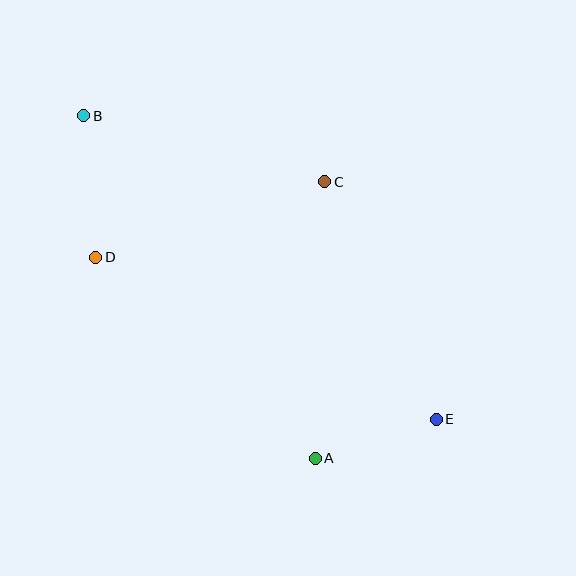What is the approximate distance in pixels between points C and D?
The distance between C and D is approximately 241 pixels.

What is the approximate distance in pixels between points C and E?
The distance between C and E is approximately 262 pixels.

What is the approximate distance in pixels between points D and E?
The distance between D and E is approximately 377 pixels.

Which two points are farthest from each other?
Points B and E are farthest from each other.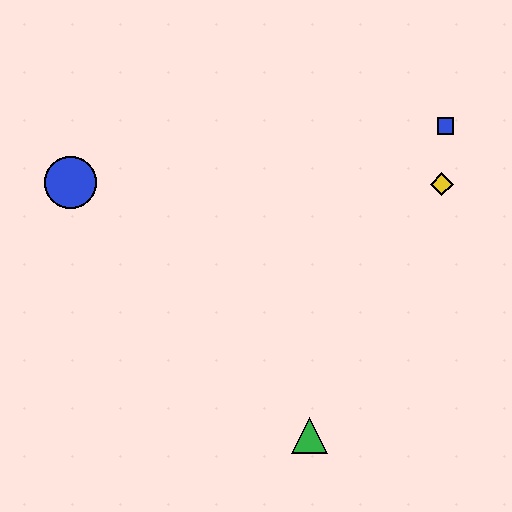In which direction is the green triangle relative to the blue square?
The green triangle is below the blue square.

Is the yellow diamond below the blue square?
Yes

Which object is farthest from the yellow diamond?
The blue circle is farthest from the yellow diamond.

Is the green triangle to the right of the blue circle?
Yes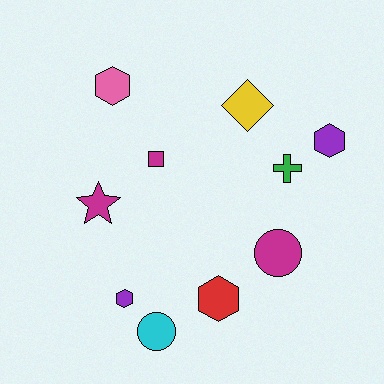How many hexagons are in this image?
There are 4 hexagons.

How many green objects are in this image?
There is 1 green object.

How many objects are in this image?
There are 10 objects.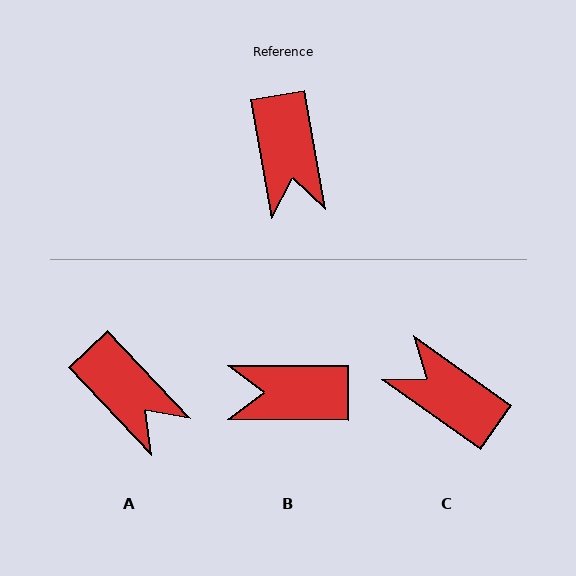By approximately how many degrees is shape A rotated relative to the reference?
Approximately 33 degrees counter-clockwise.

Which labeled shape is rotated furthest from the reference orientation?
C, about 135 degrees away.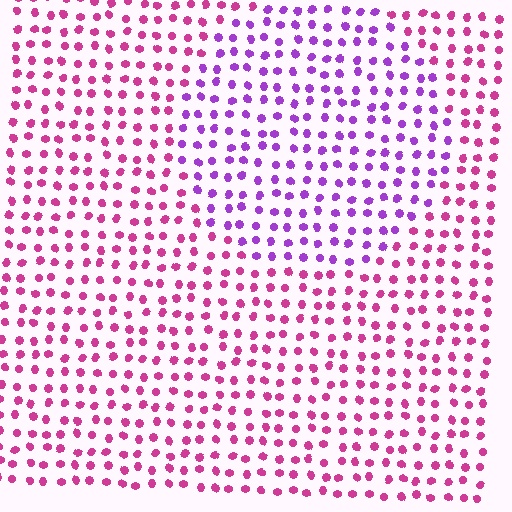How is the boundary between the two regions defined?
The boundary is defined purely by a slight shift in hue (about 41 degrees). Spacing, size, and orientation are identical on both sides.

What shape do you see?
I see a circle.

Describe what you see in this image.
The image is filled with small magenta elements in a uniform arrangement. A circle-shaped region is visible where the elements are tinted to a slightly different hue, forming a subtle color boundary.